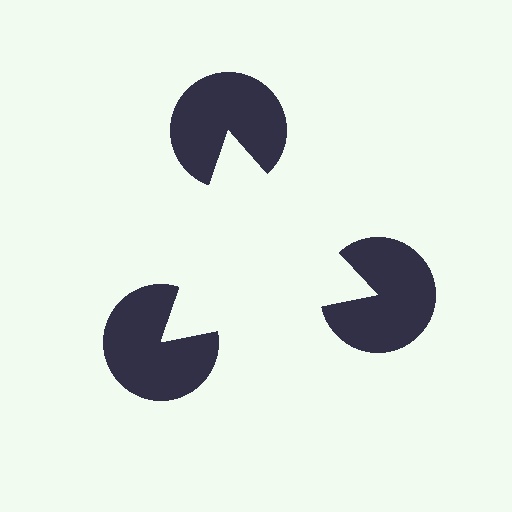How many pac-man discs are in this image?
There are 3 — one at each vertex of the illusory triangle.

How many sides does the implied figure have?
3 sides.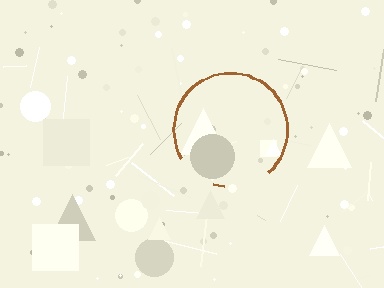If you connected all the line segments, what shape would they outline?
They would outline a circle.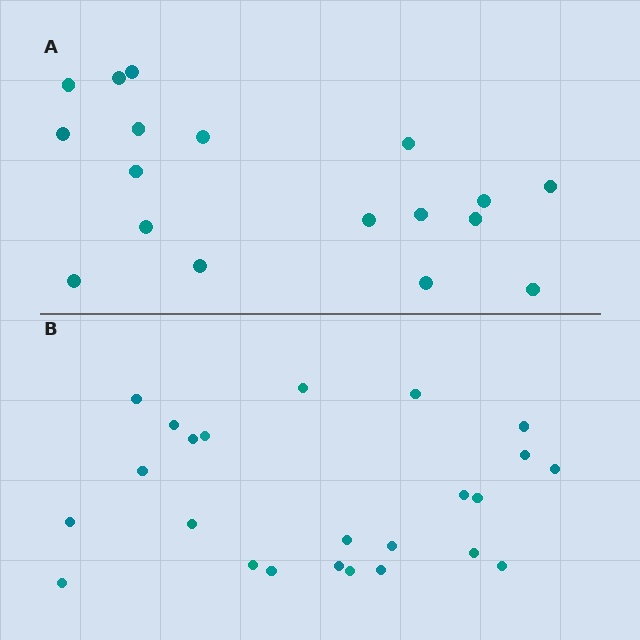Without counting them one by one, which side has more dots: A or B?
Region B (the bottom region) has more dots.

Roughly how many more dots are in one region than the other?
Region B has about 6 more dots than region A.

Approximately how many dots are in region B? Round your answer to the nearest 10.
About 20 dots. (The exact count is 24, which rounds to 20.)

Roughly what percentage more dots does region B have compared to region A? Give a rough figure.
About 35% more.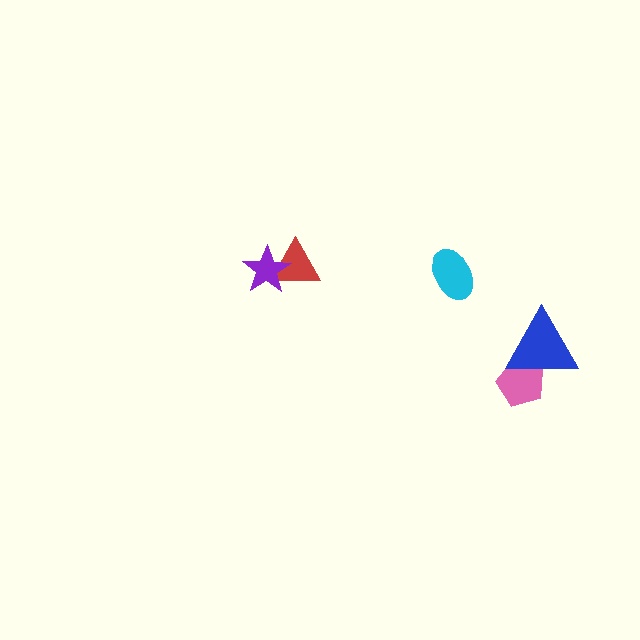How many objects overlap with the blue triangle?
1 object overlaps with the blue triangle.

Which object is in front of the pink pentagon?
The blue triangle is in front of the pink pentagon.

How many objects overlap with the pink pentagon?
1 object overlaps with the pink pentagon.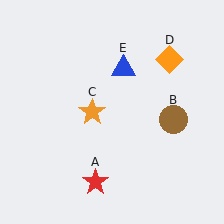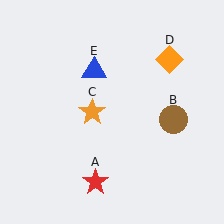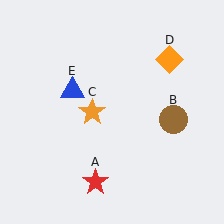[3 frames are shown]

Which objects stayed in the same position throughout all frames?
Red star (object A) and brown circle (object B) and orange star (object C) and orange diamond (object D) remained stationary.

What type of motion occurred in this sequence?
The blue triangle (object E) rotated counterclockwise around the center of the scene.